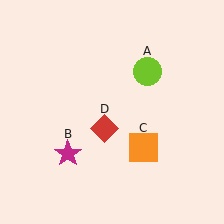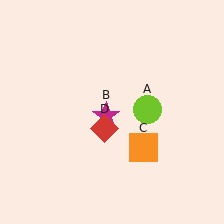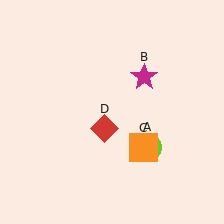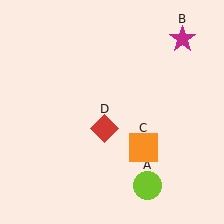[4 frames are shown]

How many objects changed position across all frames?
2 objects changed position: lime circle (object A), magenta star (object B).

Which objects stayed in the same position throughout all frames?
Orange square (object C) and red diamond (object D) remained stationary.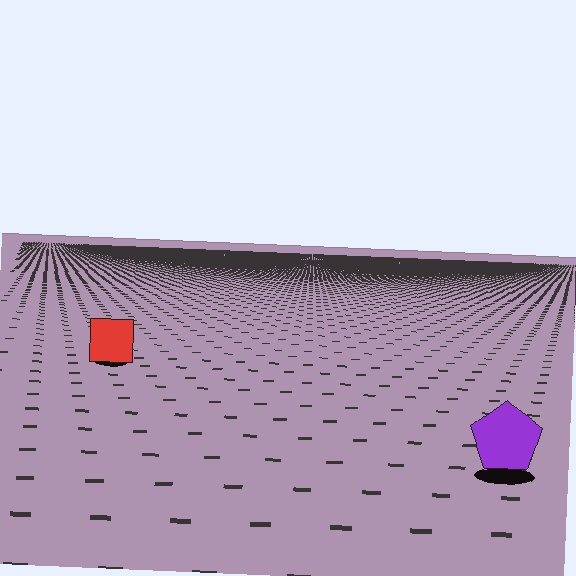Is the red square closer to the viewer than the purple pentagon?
No. The purple pentagon is closer — you can tell from the texture gradient: the ground texture is coarser near it.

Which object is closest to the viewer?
The purple pentagon is closest. The texture marks near it are larger and more spread out.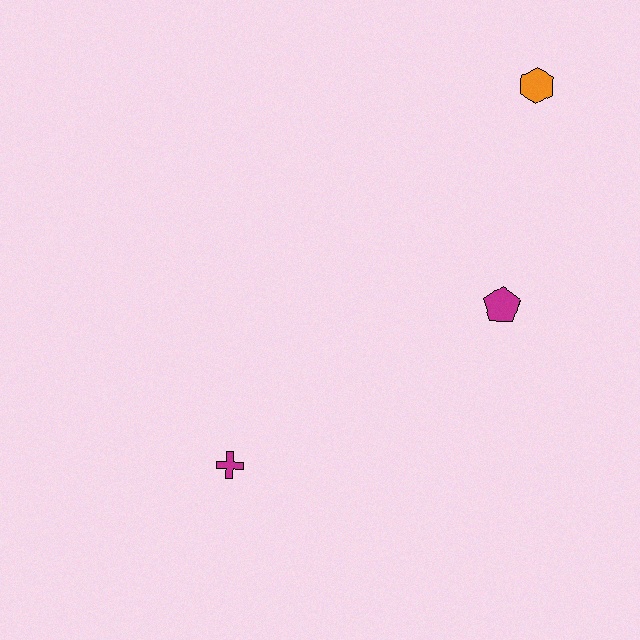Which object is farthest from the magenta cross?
The orange hexagon is farthest from the magenta cross.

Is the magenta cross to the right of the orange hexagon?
No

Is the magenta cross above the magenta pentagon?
No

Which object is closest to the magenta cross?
The magenta pentagon is closest to the magenta cross.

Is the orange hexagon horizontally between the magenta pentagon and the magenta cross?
No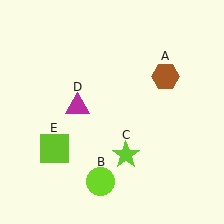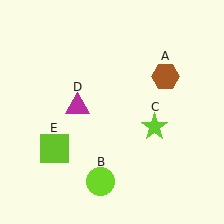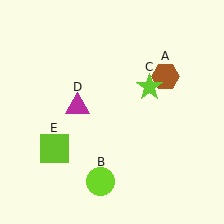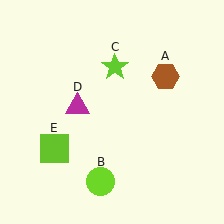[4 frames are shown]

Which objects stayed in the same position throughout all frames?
Brown hexagon (object A) and lime circle (object B) and magenta triangle (object D) and lime square (object E) remained stationary.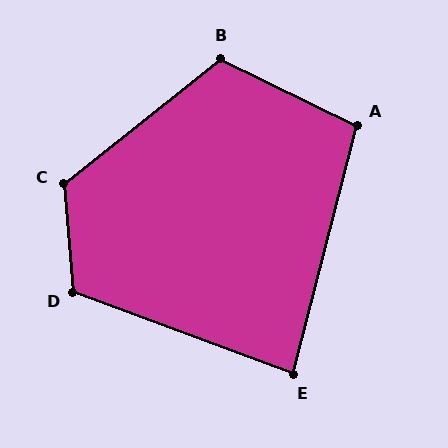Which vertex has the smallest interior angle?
E, at approximately 84 degrees.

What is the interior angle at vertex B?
Approximately 115 degrees (obtuse).